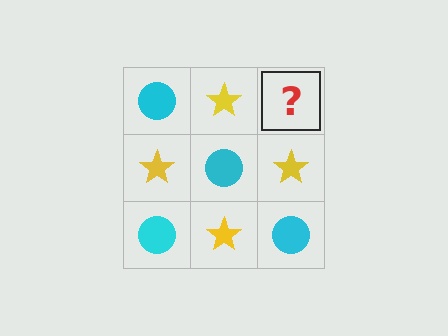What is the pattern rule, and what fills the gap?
The rule is that it alternates cyan circle and yellow star in a checkerboard pattern. The gap should be filled with a cyan circle.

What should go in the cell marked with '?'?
The missing cell should contain a cyan circle.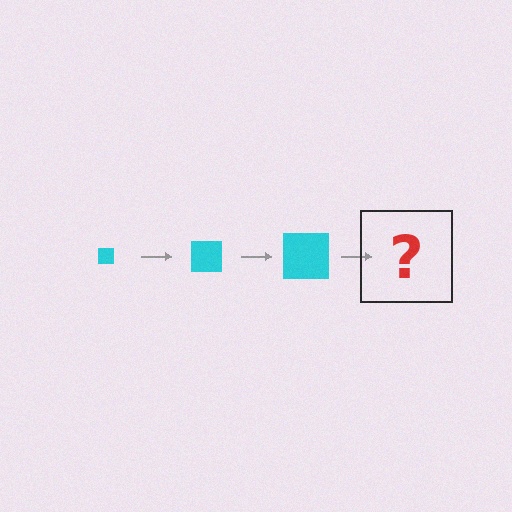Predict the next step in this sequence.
The next step is a cyan square, larger than the previous one.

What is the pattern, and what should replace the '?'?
The pattern is that the square gets progressively larger each step. The '?' should be a cyan square, larger than the previous one.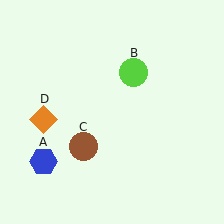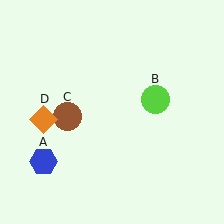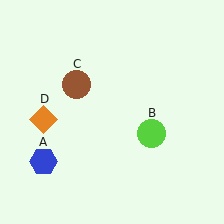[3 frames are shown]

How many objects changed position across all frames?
2 objects changed position: lime circle (object B), brown circle (object C).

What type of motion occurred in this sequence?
The lime circle (object B), brown circle (object C) rotated clockwise around the center of the scene.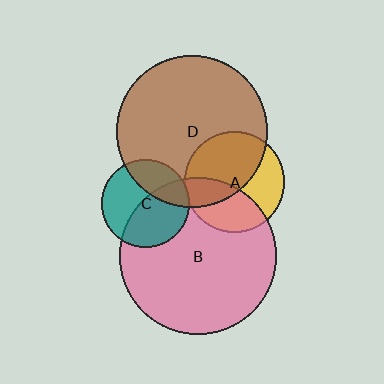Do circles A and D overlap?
Yes.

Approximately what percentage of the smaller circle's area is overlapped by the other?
Approximately 55%.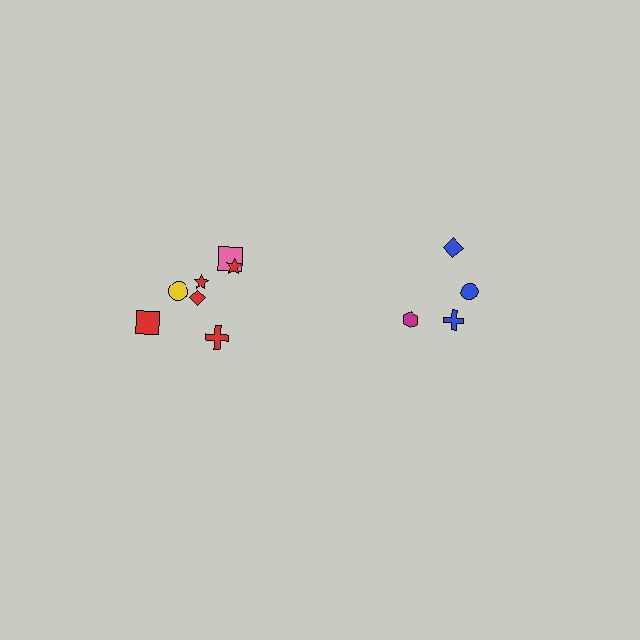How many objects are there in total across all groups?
There are 11 objects.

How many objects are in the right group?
There are 4 objects.